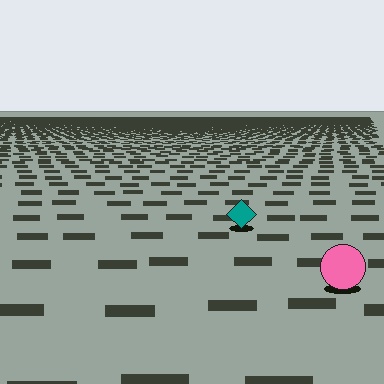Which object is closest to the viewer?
The pink circle is closest. The texture marks near it are larger and more spread out.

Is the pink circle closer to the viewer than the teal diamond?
Yes. The pink circle is closer — you can tell from the texture gradient: the ground texture is coarser near it.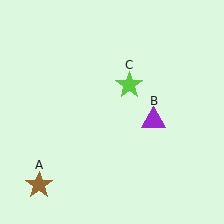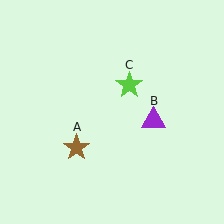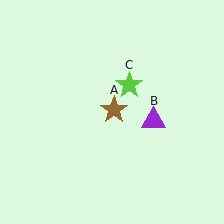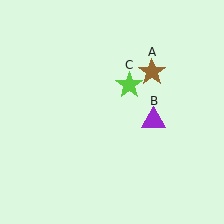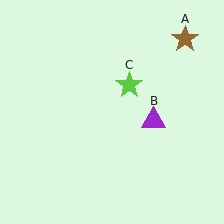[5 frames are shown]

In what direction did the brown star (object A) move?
The brown star (object A) moved up and to the right.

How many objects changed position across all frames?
1 object changed position: brown star (object A).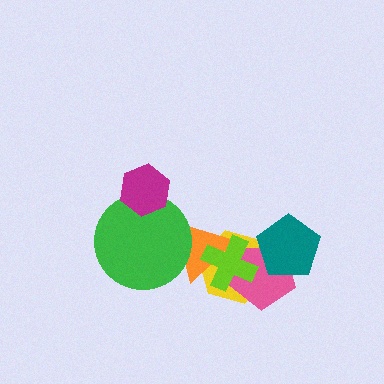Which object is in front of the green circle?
The magenta hexagon is in front of the green circle.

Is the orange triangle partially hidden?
Yes, it is partially covered by another shape.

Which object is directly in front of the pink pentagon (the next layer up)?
The teal pentagon is directly in front of the pink pentagon.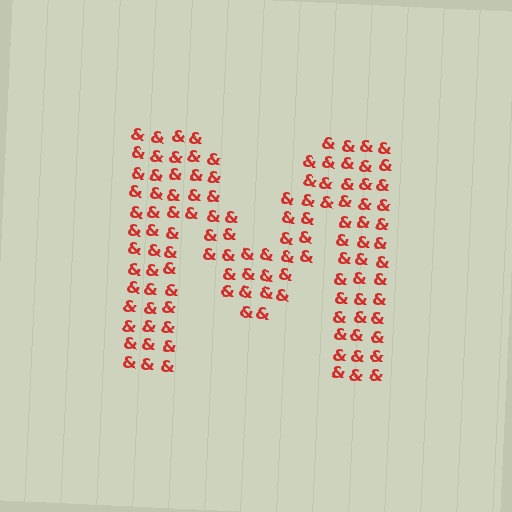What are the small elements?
The small elements are ampersands.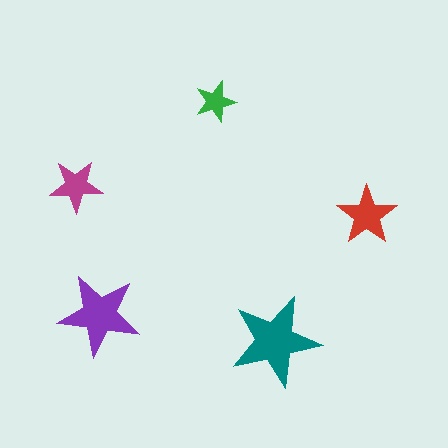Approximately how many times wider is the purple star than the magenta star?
About 1.5 times wider.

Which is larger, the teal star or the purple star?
The teal one.